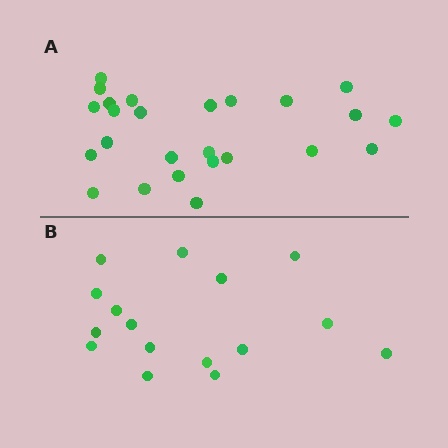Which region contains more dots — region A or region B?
Region A (the top region) has more dots.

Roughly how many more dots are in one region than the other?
Region A has roughly 8 or so more dots than region B.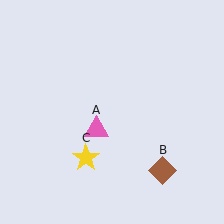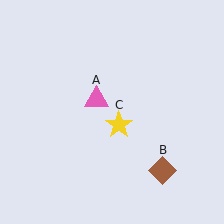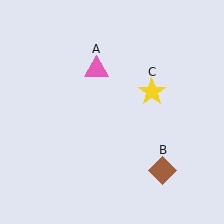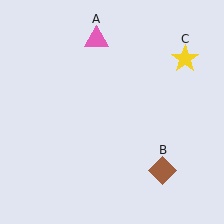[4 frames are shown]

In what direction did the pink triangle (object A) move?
The pink triangle (object A) moved up.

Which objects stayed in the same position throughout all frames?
Brown diamond (object B) remained stationary.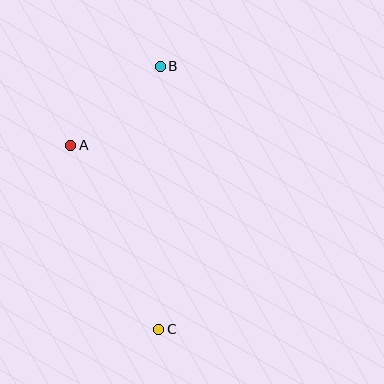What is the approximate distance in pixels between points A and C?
The distance between A and C is approximately 204 pixels.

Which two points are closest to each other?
Points A and B are closest to each other.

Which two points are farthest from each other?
Points B and C are farthest from each other.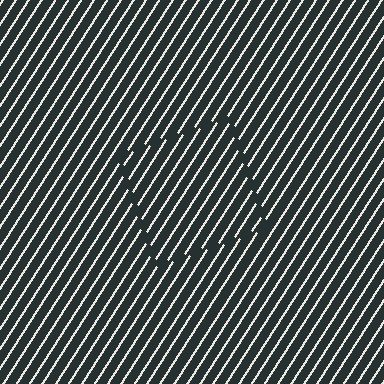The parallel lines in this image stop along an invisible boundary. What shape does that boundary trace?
An illusory square. The interior of the shape contains the same grating, shifted by half a period — the contour is defined by the phase discontinuity where line-ends from the inner and outer gratings abut.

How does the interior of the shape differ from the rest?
The interior of the shape contains the same grating, shifted by half a period — the contour is defined by the phase discontinuity where line-ends from the inner and outer gratings abut.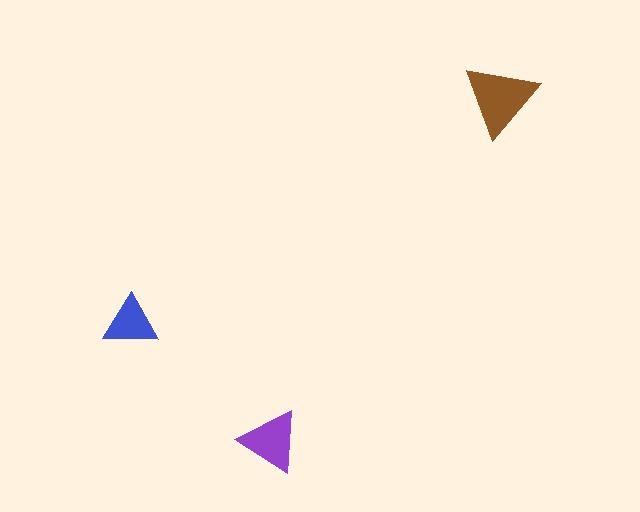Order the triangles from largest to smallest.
the brown one, the purple one, the blue one.